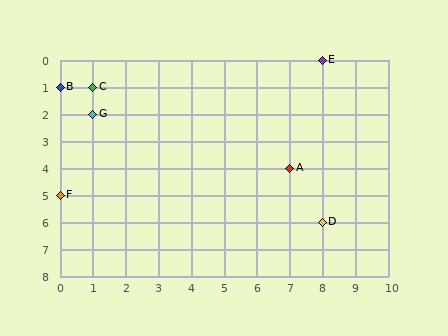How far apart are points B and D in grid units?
Points B and D are 8 columns and 5 rows apart (about 9.4 grid units diagonally).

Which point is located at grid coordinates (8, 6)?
Point D is at (8, 6).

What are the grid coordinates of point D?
Point D is at grid coordinates (8, 6).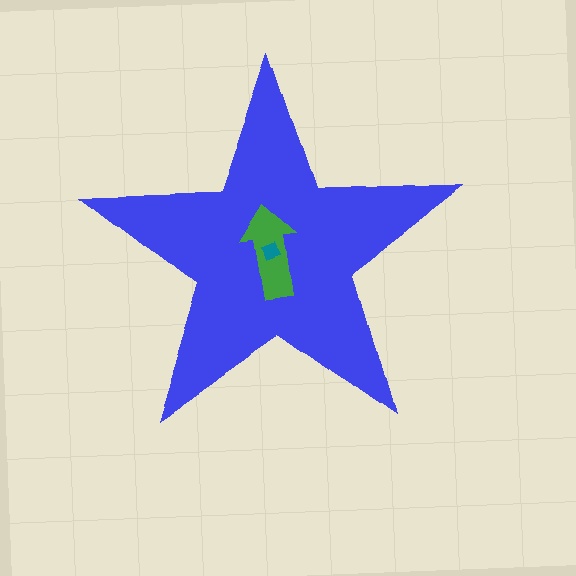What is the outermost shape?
The blue star.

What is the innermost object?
The teal diamond.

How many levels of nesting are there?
3.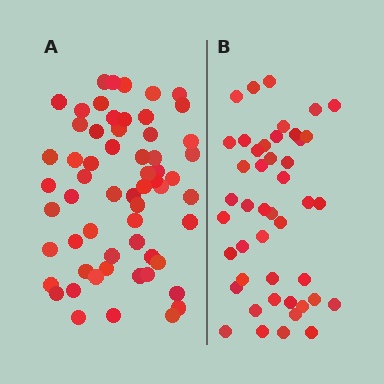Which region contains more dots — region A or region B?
Region A (the left region) has more dots.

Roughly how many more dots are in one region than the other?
Region A has approximately 15 more dots than region B.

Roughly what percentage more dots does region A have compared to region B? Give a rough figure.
About 35% more.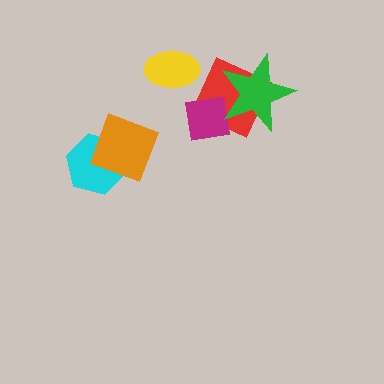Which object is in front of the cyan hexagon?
The orange diamond is in front of the cyan hexagon.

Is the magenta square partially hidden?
Yes, it is partially covered by another shape.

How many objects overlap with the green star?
2 objects overlap with the green star.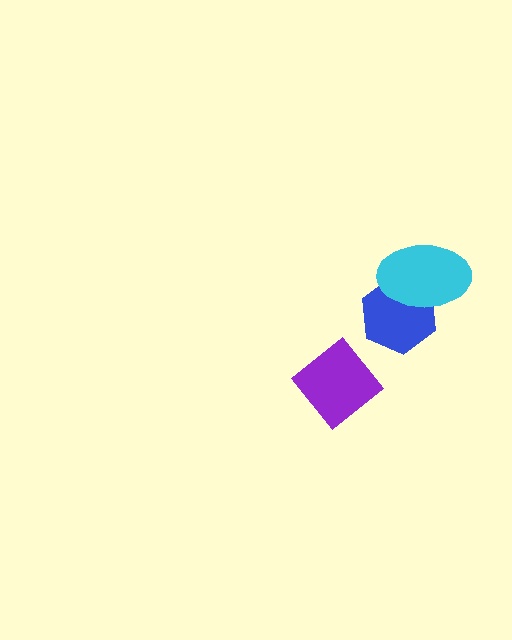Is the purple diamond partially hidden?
No, no other shape covers it.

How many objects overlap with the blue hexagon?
1 object overlaps with the blue hexagon.